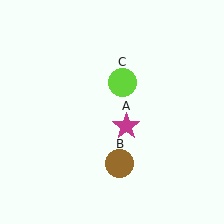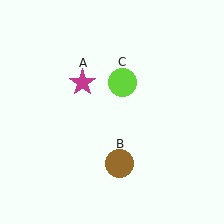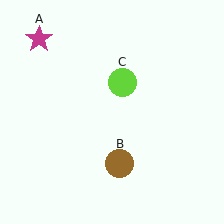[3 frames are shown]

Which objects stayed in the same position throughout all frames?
Brown circle (object B) and lime circle (object C) remained stationary.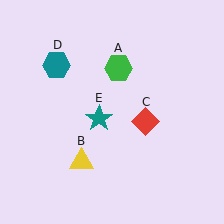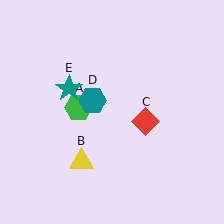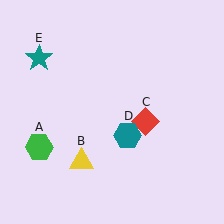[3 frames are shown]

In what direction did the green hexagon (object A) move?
The green hexagon (object A) moved down and to the left.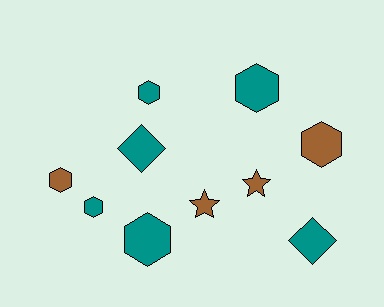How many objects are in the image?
There are 10 objects.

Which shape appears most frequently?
Hexagon, with 6 objects.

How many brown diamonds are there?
There are no brown diamonds.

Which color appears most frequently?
Teal, with 6 objects.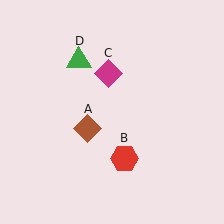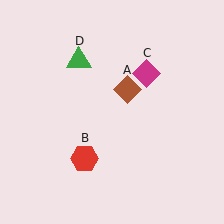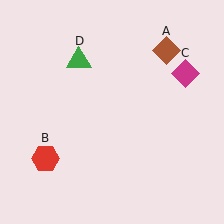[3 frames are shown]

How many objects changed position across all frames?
3 objects changed position: brown diamond (object A), red hexagon (object B), magenta diamond (object C).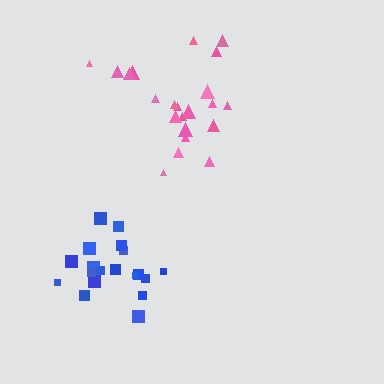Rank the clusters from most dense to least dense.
blue, pink.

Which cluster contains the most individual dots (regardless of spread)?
Pink (22).